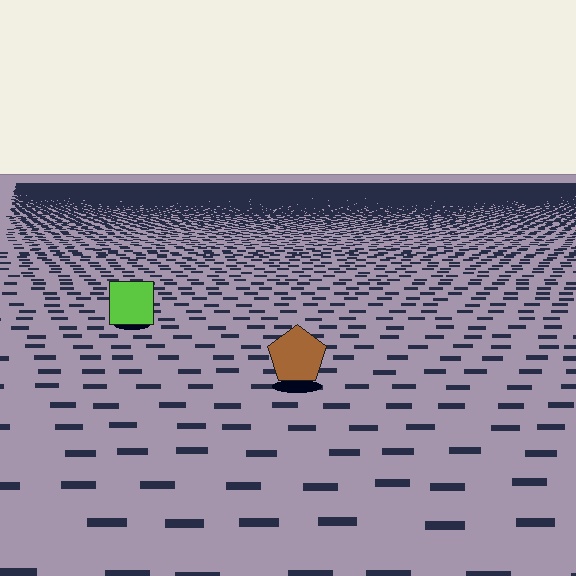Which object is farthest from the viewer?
The lime square is farthest from the viewer. It appears smaller and the ground texture around it is denser.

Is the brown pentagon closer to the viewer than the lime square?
Yes. The brown pentagon is closer — you can tell from the texture gradient: the ground texture is coarser near it.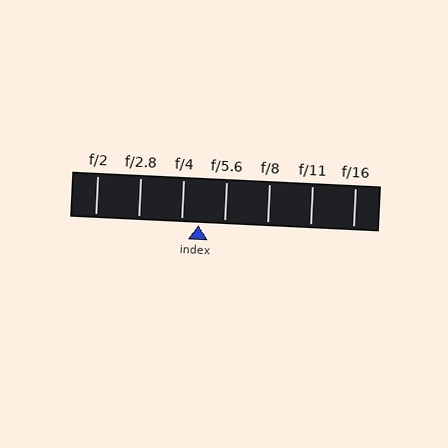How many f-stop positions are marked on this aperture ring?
There are 7 f-stop positions marked.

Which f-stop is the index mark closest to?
The index mark is closest to f/4.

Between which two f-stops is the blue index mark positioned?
The index mark is between f/4 and f/5.6.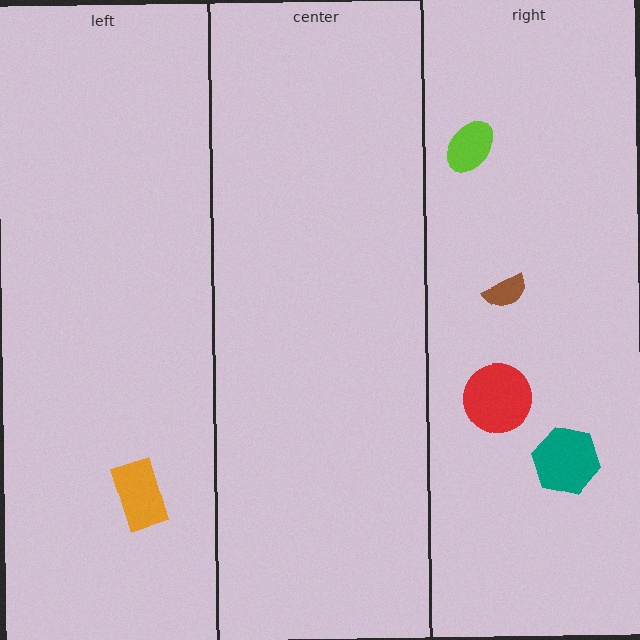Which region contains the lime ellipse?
The right region.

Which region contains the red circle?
The right region.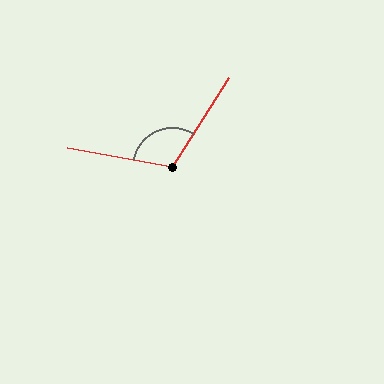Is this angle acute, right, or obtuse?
It is obtuse.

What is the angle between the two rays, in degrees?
Approximately 112 degrees.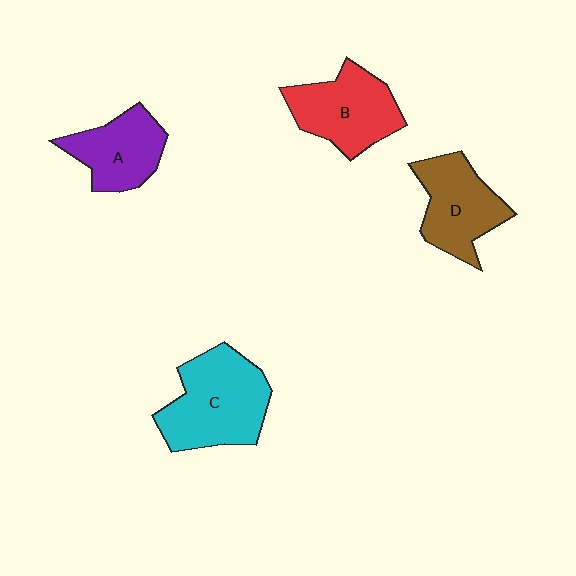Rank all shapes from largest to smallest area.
From largest to smallest: C (cyan), B (red), D (brown), A (purple).